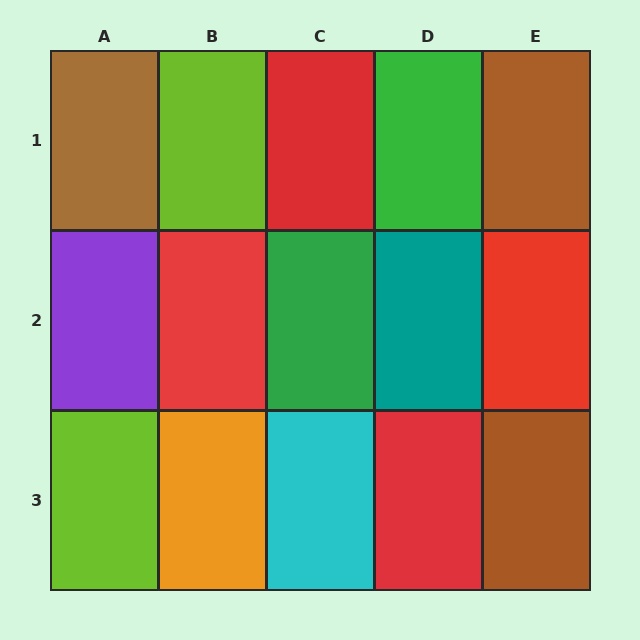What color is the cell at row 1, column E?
Brown.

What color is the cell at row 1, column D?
Green.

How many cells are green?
2 cells are green.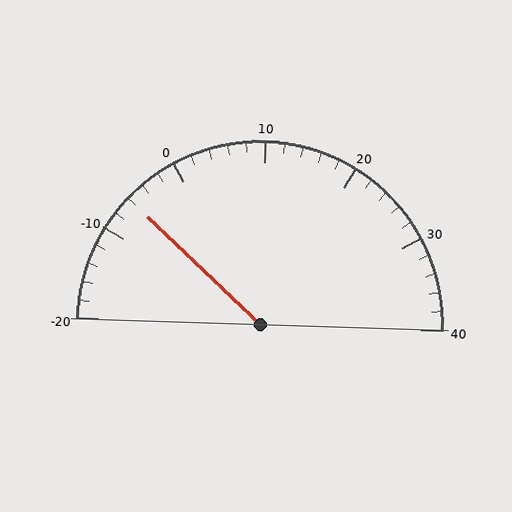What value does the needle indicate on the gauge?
The needle indicates approximately -6.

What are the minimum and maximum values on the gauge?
The gauge ranges from -20 to 40.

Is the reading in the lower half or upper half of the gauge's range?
The reading is in the lower half of the range (-20 to 40).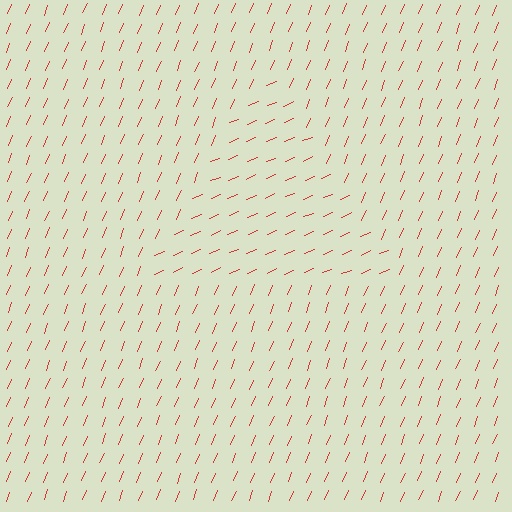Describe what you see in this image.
The image is filled with small red line segments. A triangle region in the image has lines oriented differently from the surrounding lines, creating a visible texture boundary.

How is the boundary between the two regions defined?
The boundary is defined purely by a change in line orientation (approximately 45 degrees difference). All lines are the same color and thickness.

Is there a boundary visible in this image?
Yes, there is a texture boundary formed by a change in line orientation.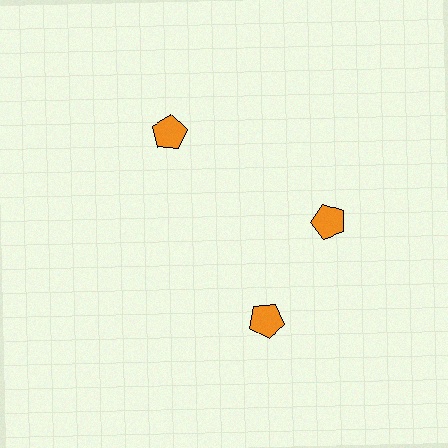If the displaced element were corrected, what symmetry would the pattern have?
It would have 3-fold rotational symmetry — the pattern would map onto itself every 120 degrees.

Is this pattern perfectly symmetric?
No. The 3 orange pentagons are arranged in a ring, but one element near the 7 o'clock position is rotated out of alignment along the ring, breaking the 3-fold rotational symmetry.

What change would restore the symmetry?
The symmetry would be restored by rotating it back into even spacing with its neighbors so that all 3 pentagons sit at equal angles and equal distance from the center.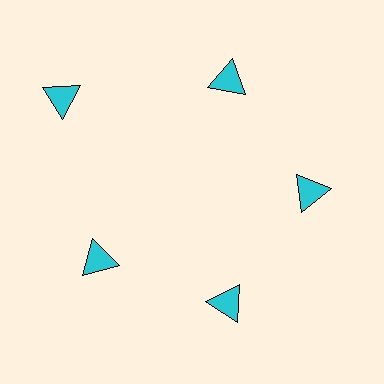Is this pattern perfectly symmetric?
No. The 5 cyan triangles are arranged in a ring, but one element near the 10 o'clock position is pushed outward from the center, breaking the 5-fold rotational symmetry.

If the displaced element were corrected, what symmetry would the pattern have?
It would have 5-fold rotational symmetry — the pattern would map onto itself every 72 degrees.